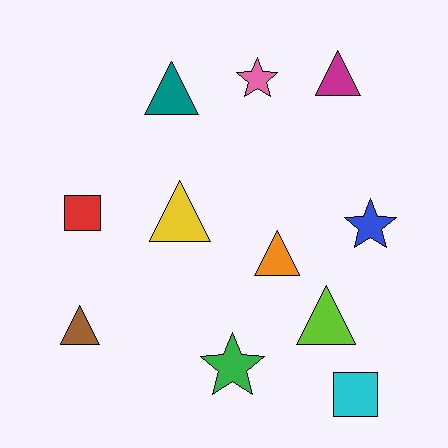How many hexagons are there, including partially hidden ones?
There are no hexagons.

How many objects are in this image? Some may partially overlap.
There are 11 objects.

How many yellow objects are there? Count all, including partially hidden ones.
There is 1 yellow object.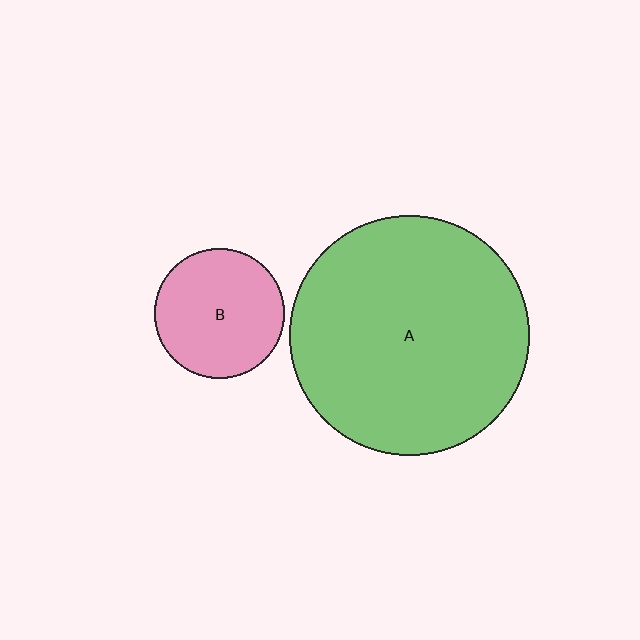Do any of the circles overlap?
No, none of the circles overlap.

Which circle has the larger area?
Circle A (green).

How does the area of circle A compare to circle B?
Approximately 3.4 times.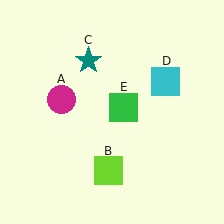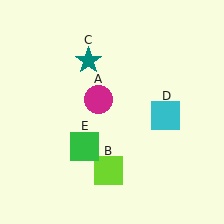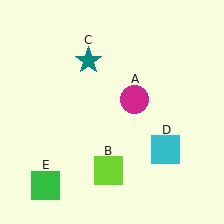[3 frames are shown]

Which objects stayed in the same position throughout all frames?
Lime square (object B) and teal star (object C) remained stationary.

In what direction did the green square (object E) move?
The green square (object E) moved down and to the left.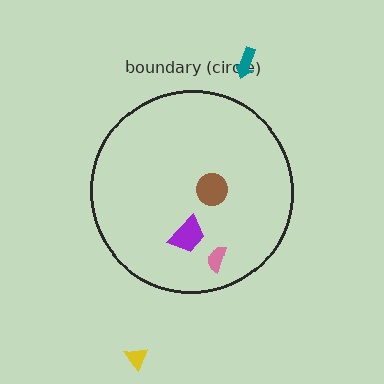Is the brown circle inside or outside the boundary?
Inside.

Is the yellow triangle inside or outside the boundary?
Outside.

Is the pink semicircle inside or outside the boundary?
Inside.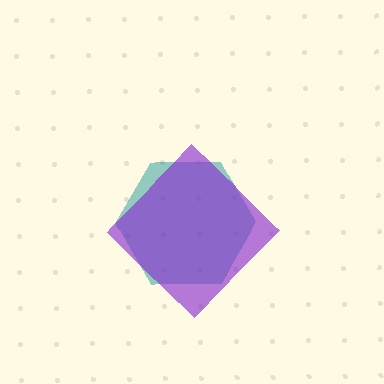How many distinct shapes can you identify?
There are 2 distinct shapes: a teal hexagon, a purple diamond.